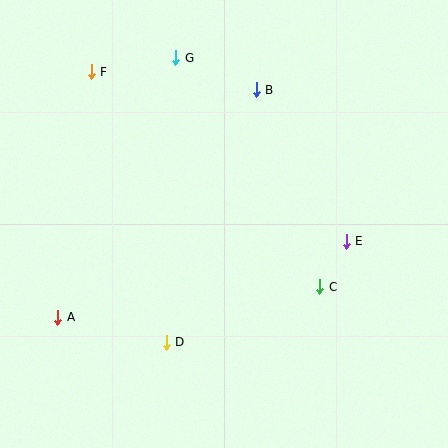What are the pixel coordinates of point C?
Point C is at (320, 287).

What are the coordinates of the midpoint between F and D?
The midpoint between F and D is at (129, 207).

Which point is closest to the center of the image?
Point C at (320, 287) is closest to the center.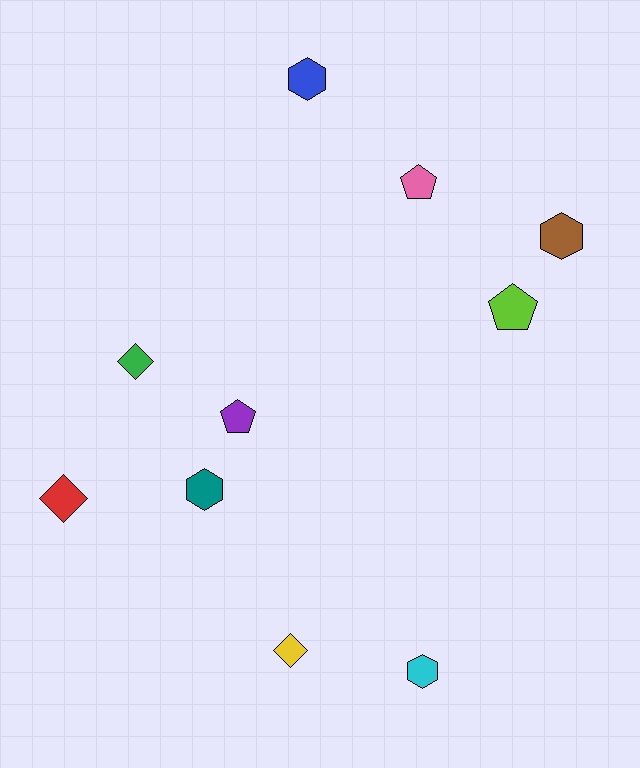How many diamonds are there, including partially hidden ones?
There are 3 diamonds.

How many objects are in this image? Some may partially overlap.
There are 10 objects.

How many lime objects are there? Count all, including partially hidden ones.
There is 1 lime object.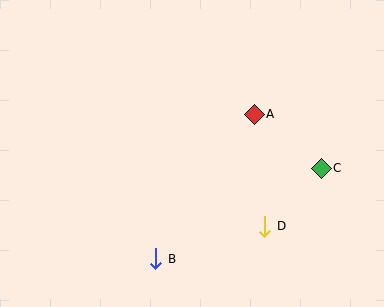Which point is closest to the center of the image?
Point A at (254, 114) is closest to the center.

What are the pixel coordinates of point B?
Point B is at (156, 259).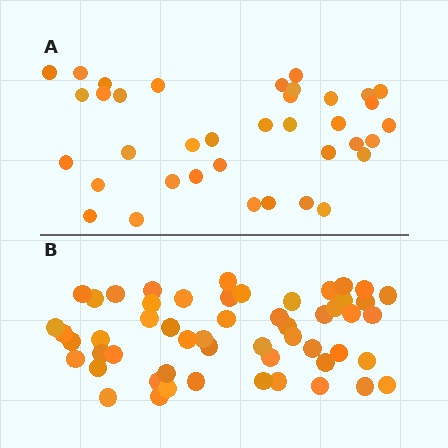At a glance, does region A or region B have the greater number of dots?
Region B (the bottom region) has more dots.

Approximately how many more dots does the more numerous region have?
Region B has approximately 15 more dots than region A.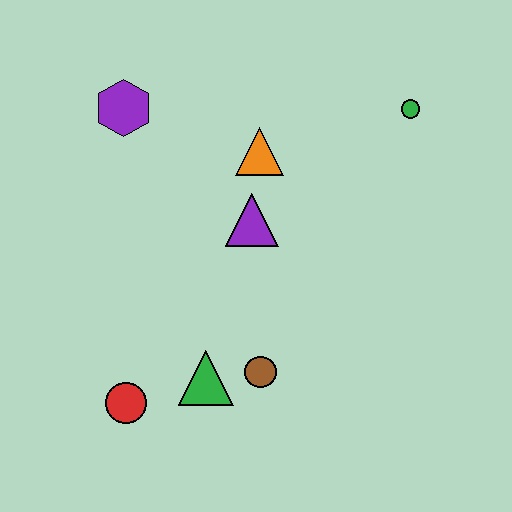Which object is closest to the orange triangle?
The purple triangle is closest to the orange triangle.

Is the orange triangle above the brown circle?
Yes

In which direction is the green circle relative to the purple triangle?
The green circle is to the right of the purple triangle.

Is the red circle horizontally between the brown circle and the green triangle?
No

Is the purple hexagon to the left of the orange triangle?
Yes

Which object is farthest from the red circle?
The green circle is farthest from the red circle.